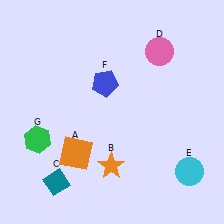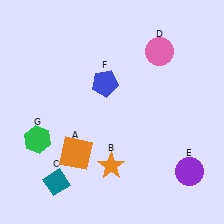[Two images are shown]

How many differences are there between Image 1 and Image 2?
There is 1 difference between the two images.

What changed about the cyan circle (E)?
In Image 1, E is cyan. In Image 2, it changed to purple.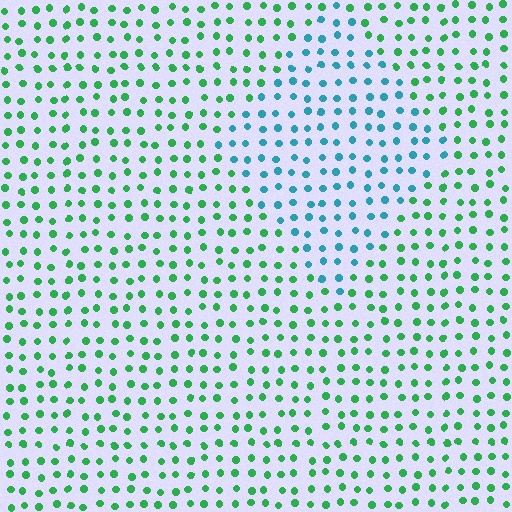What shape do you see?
I see a diamond.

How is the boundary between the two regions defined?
The boundary is defined purely by a slight shift in hue (about 52 degrees). Spacing, size, and orientation are identical on both sides.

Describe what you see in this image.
The image is filled with small green elements in a uniform arrangement. A diamond-shaped region is visible where the elements are tinted to a slightly different hue, forming a subtle color boundary.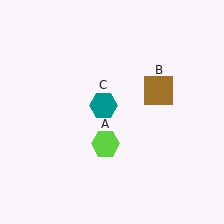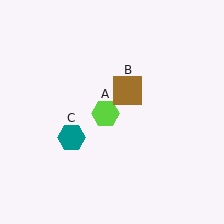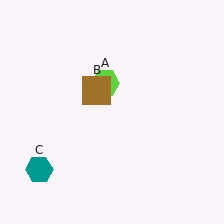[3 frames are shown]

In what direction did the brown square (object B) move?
The brown square (object B) moved left.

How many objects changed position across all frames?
3 objects changed position: lime hexagon (object A), brown square (object B), teal hexagon (object C).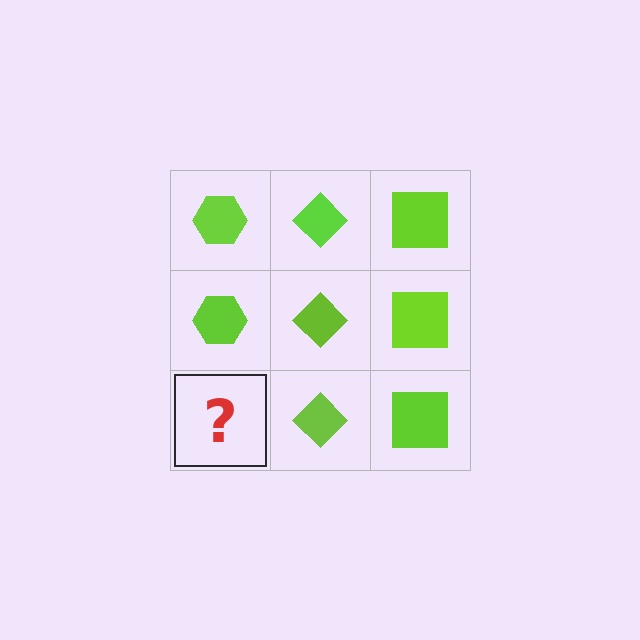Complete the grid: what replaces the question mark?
The question mark should be replaced with a lime hexagon.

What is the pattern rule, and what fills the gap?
The rule is that each column has a consistent shape. The gap should be filled with a lime hexagon.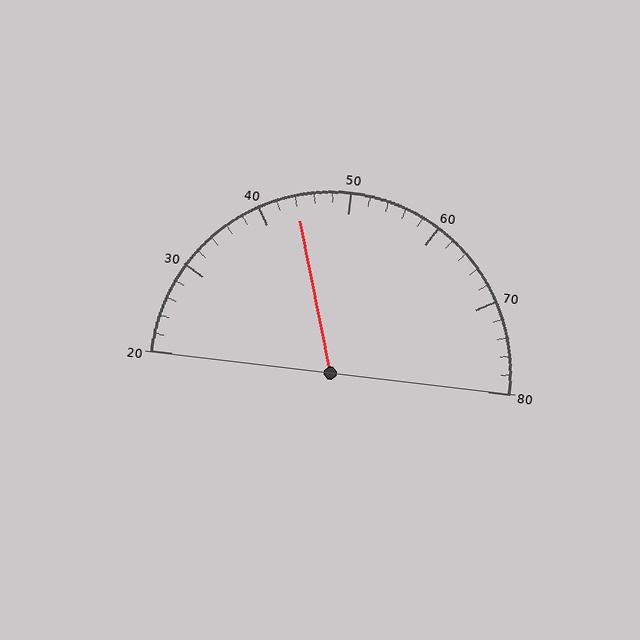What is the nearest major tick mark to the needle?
The nearest major tick mark is 40.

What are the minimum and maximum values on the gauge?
The gauge ranges from 20 to 80.